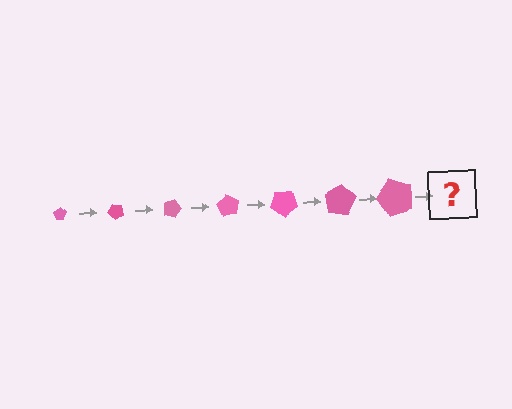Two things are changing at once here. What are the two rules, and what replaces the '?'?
The two rules are that the pentagon grows larger each step and it rotates 45 degrees each step. The '?' should be a pentagon, larger than the previous one and rotated 315 degrees from the start.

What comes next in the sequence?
The next element should be a pentagon, larger than the previous one and rotated 315 degrees from the start.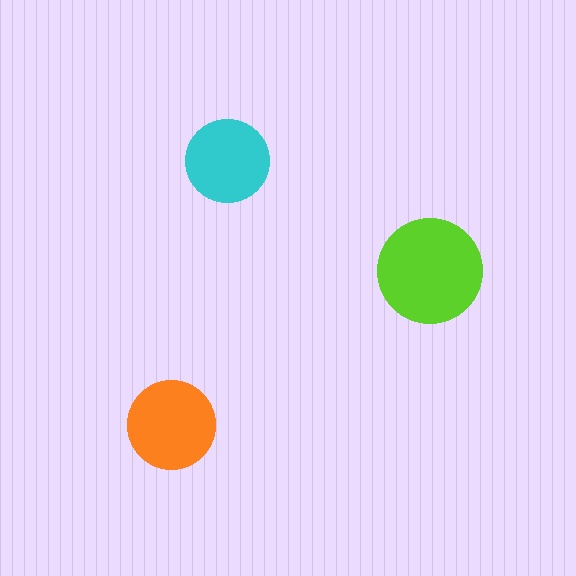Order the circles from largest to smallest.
the lime one, the orange one, the cyan one.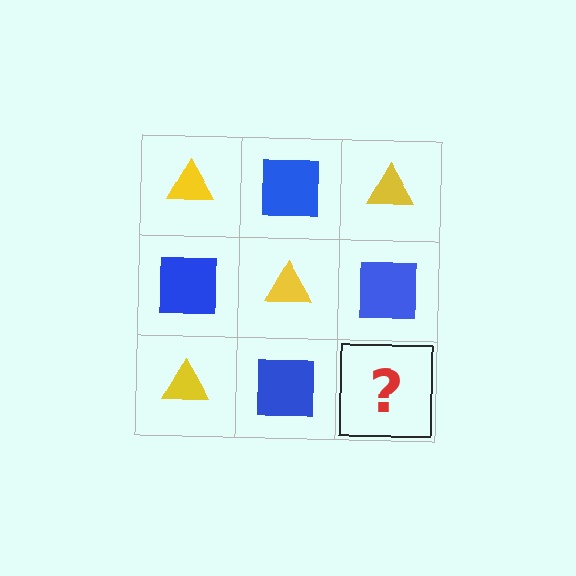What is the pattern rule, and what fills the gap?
The rule is that it alternates yellow triangle and blue square in a checkerboard pattern. The gap should be filled with a yellow triangle.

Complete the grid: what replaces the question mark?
The question mark should be replaced with a yellow triangle.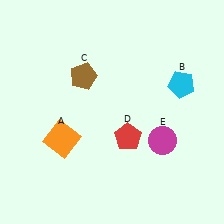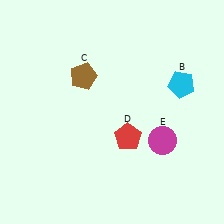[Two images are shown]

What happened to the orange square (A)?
The orange square (A) was removed in Image 2. It was in the bottom-left area of Image 1.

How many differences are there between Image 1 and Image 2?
There is 1 difference between the two images.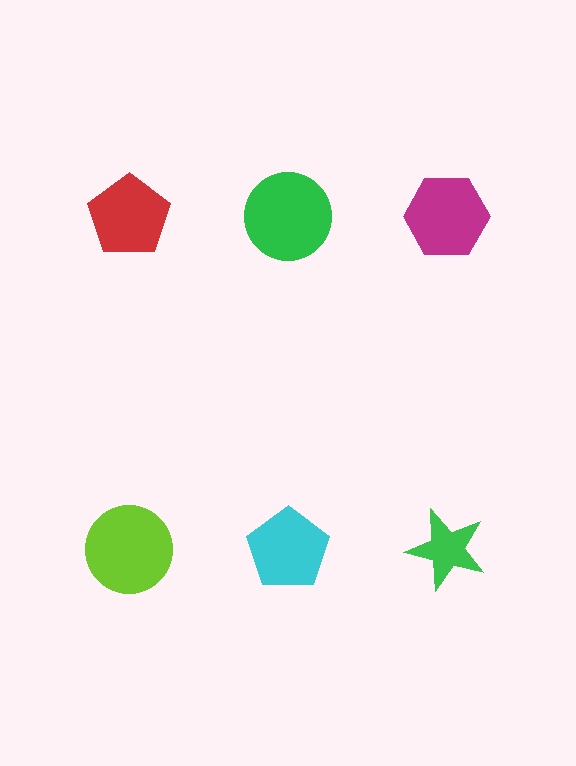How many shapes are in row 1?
3 shapes.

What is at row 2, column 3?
A green star.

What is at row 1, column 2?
A green circle.